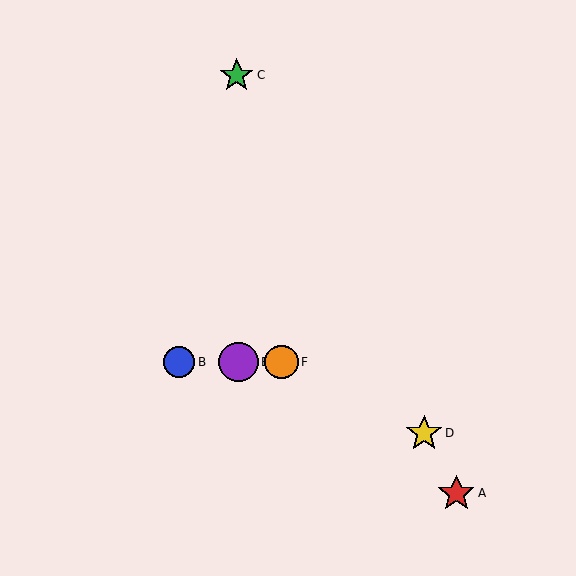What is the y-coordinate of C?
Object C is at y≈75.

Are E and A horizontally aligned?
No, E is at y≈362 and A is at y≈493.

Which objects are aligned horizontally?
Objects B, E, F are aligned horizontally.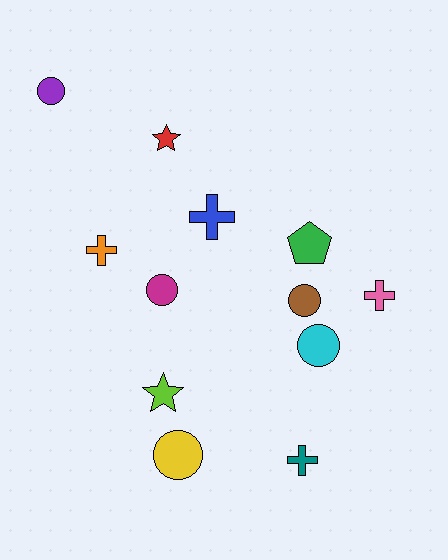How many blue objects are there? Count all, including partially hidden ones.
There is 1 blue object.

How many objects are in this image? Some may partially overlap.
There are 12 objects.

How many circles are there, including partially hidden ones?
There are 5 circles.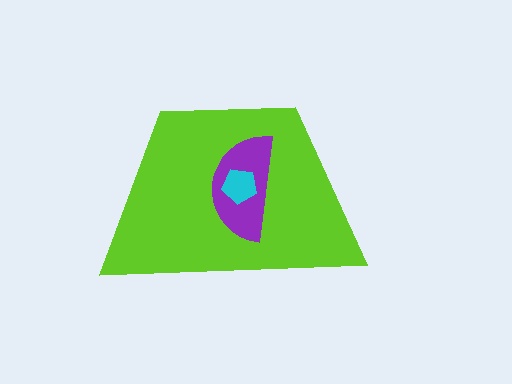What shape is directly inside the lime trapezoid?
The purple semicircle.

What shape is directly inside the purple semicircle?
The cyan pentagon.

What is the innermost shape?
The cyan pentagon.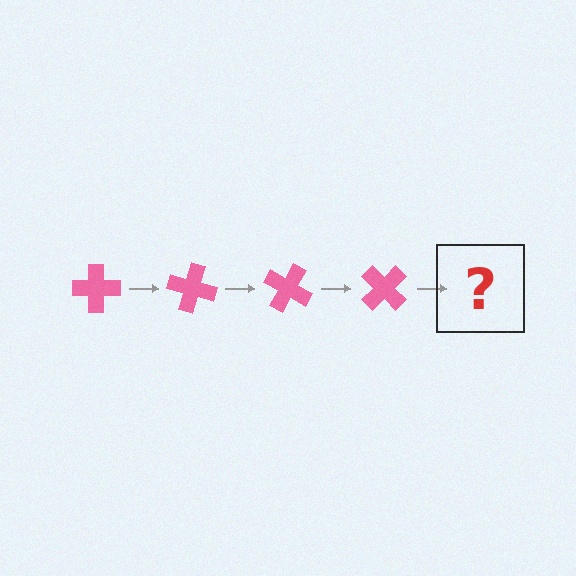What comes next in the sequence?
The next element should be a pink cross rotated 60 degrees.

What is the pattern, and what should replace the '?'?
The pattern is that the cross rotates 15 degrees each step. The '?' should be a pink cross rotated 60 degrees.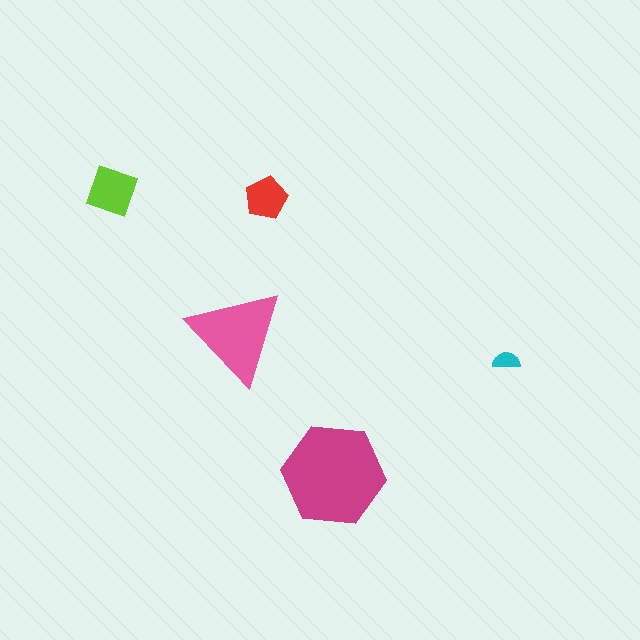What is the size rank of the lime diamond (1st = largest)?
3rd.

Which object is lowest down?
The magenta hexagon is bottommost.